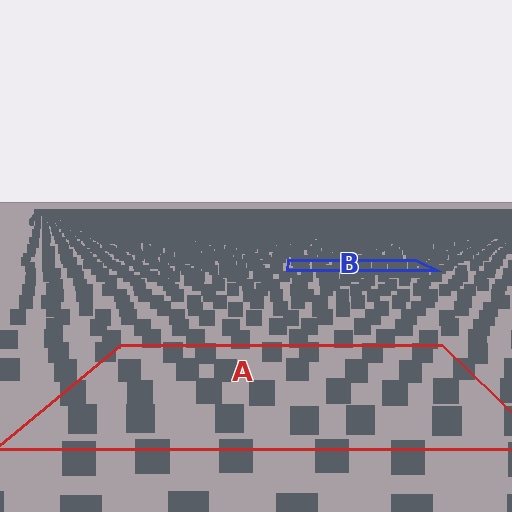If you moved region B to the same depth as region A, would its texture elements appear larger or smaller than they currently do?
They would appear larger. At a closer depth, the same texture elements are projected at a bigger on-screen size.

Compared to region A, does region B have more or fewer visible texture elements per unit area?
Region B has more texture elements per unit area — they are packed more densely because it is farther away.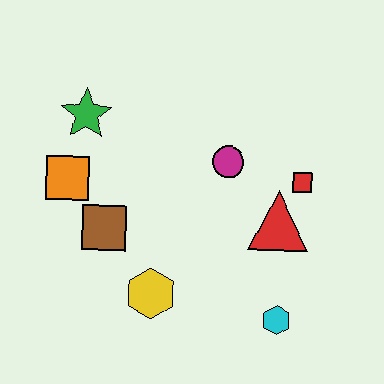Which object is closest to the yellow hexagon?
The brown square is closest to the yellow hexagon.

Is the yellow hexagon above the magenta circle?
No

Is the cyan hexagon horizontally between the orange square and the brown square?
No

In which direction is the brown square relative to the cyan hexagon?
The brown square is to the left of the cyan hexagon.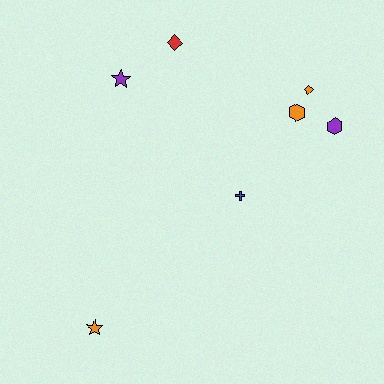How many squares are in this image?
There are no squares.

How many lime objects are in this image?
There are no lime objects.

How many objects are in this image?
There are 7 objects.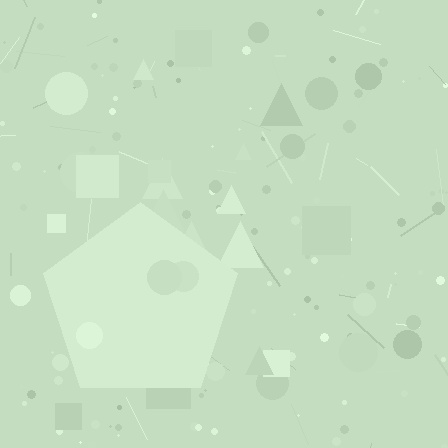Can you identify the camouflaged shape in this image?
The camouflaged shape is a pentagon.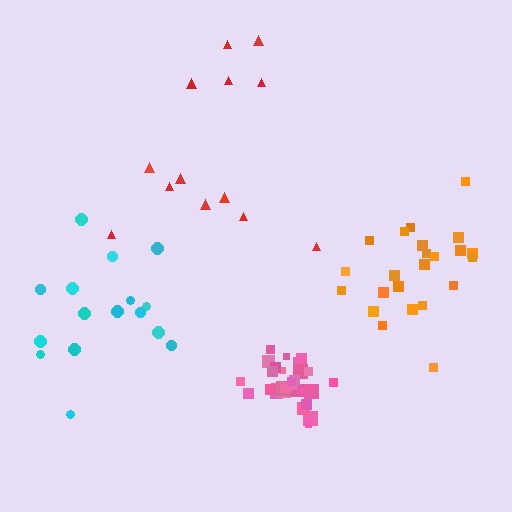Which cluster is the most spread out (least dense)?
Red.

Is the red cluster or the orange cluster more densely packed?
Orange.